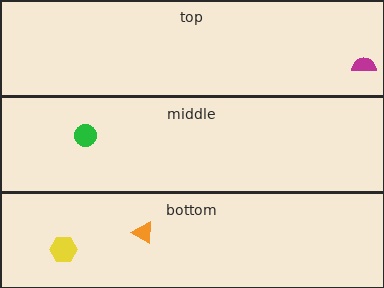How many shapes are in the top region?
1.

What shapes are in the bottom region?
The orange triangle, the yellow hexagon.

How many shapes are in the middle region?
1.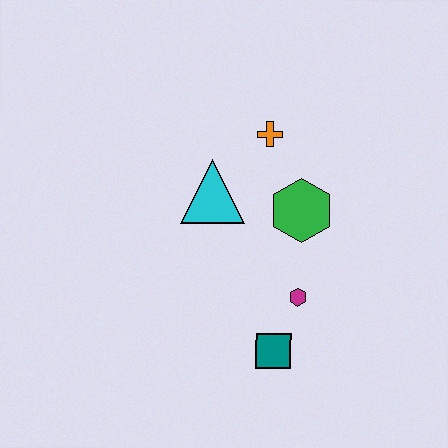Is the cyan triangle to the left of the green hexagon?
Yes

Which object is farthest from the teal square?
The orange cross is farthest from the teal square.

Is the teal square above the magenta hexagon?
No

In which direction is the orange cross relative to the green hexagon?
The orange cross is above the green hexagon.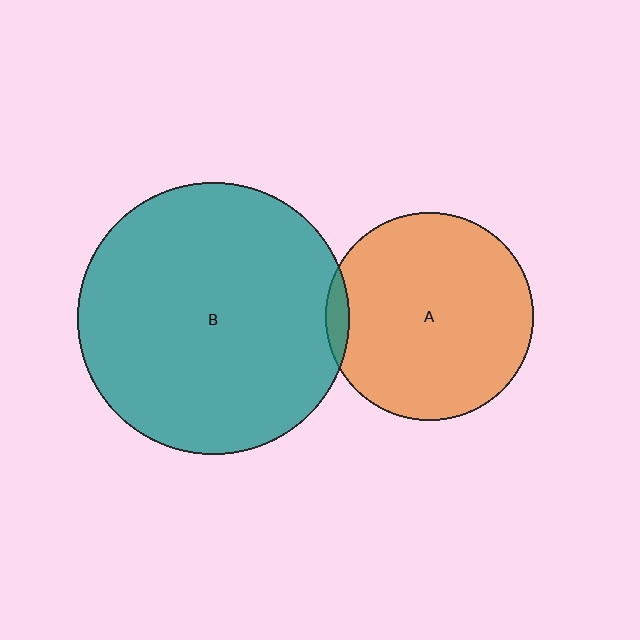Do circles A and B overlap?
Yes.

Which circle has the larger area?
Circle B (teal).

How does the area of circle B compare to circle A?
Approximately 1.7 times.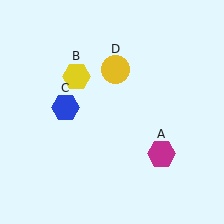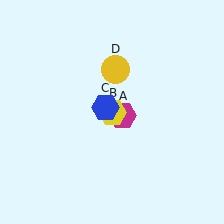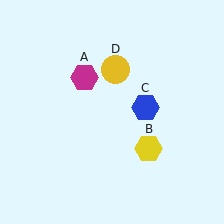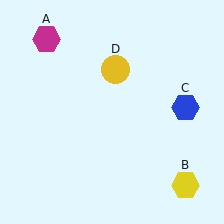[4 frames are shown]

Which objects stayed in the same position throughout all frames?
Yellow circle (object D) remained stationary.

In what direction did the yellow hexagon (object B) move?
The yellow hexagon (object B) moved down and to the right.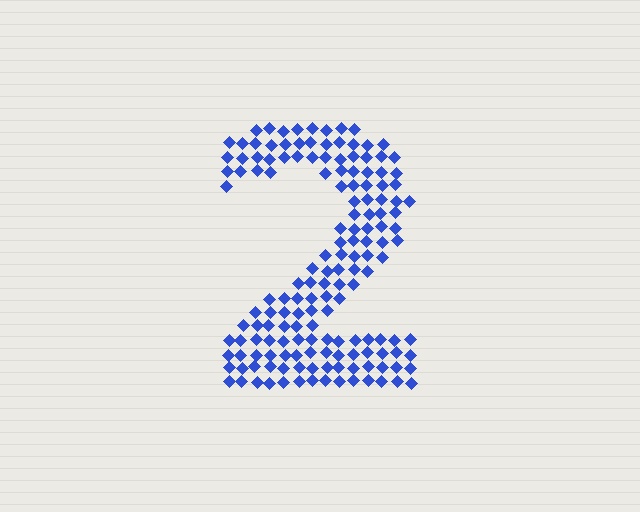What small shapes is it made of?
It is made of small diamonds.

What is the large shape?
The large shape is the digit 2.